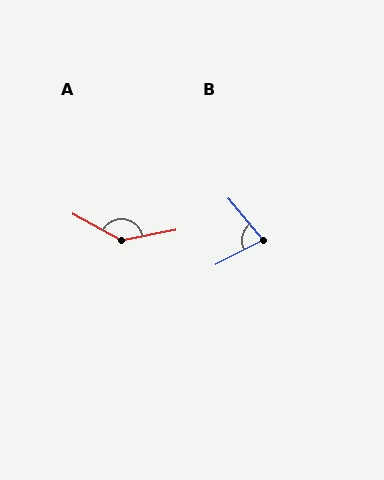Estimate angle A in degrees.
Approximately 141 degrees.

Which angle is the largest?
A, at approximately 141 degrees.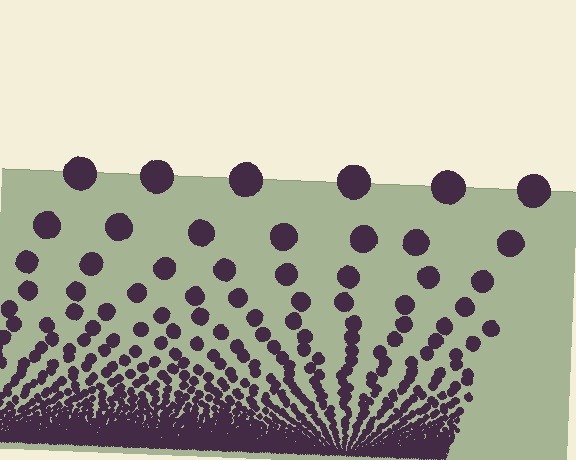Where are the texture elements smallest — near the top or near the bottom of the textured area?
Near the bottom.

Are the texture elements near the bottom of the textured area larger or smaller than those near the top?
Smaller. The gradient is inverted — elements near the bottom are smaller and denser.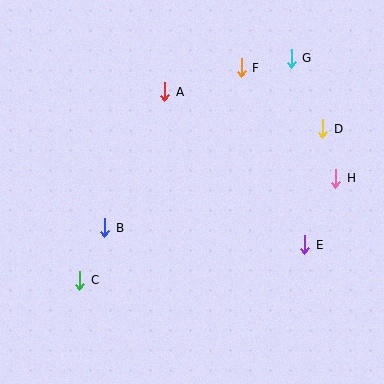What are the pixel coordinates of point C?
Point C is at (80, 280).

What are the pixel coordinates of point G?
Point G is at (291, 58).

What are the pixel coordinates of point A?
Point A is at (165, 92).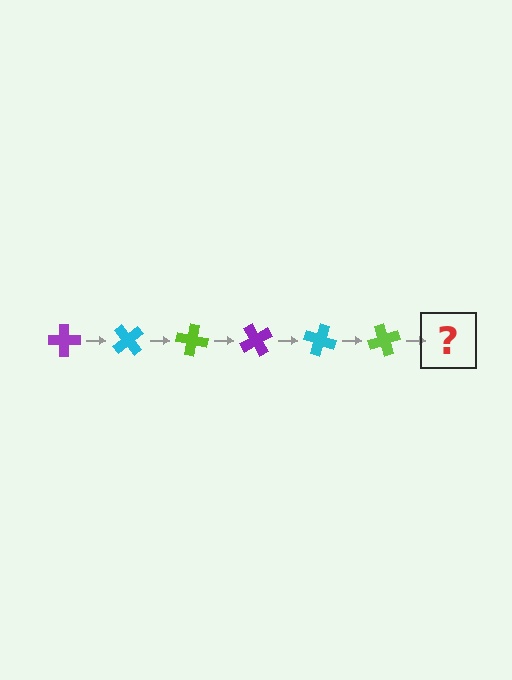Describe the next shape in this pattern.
It should be a purple cross, rotated 300 degrees from the start.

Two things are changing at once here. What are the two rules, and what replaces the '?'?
The two rules are that it rotates 50 degrees each step and the color cycles through purple, cyan, and lime. The '?' should be a purple cross, rotated 300 degrees from the start.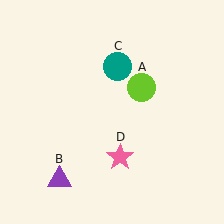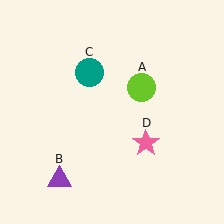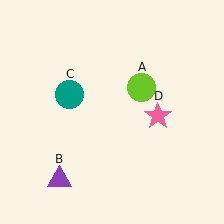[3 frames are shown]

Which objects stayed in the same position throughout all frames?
Lime circle (object A) and purple triangle (object B) remained stationary.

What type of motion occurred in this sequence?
The teal circle (object C), pink star (object D) rotated counterclockwise around the center of the scene.